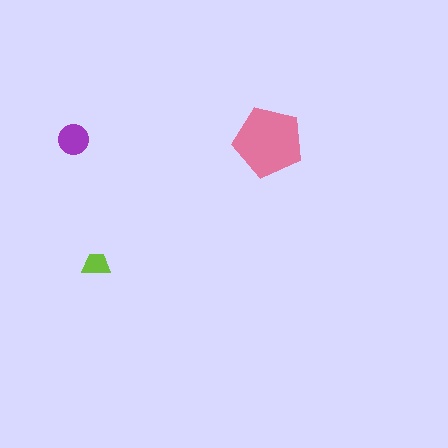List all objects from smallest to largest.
The lime trapezoid, the purple circle, the pink pentagon.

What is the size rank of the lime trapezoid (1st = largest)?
3rd.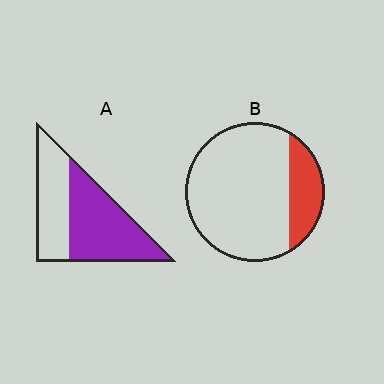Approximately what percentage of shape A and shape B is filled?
A is approximately 60% and B is approximately 20%.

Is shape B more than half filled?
No.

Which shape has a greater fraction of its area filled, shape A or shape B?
Shape A.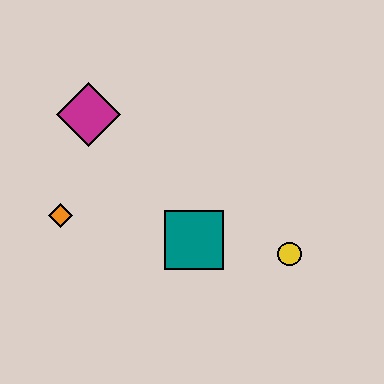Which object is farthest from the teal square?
The magenta diamond is farthest from the teal square.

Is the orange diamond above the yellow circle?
Yes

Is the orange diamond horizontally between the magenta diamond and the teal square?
No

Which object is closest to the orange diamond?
The magenta diamond is closest to the orange diamond.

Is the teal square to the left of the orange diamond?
No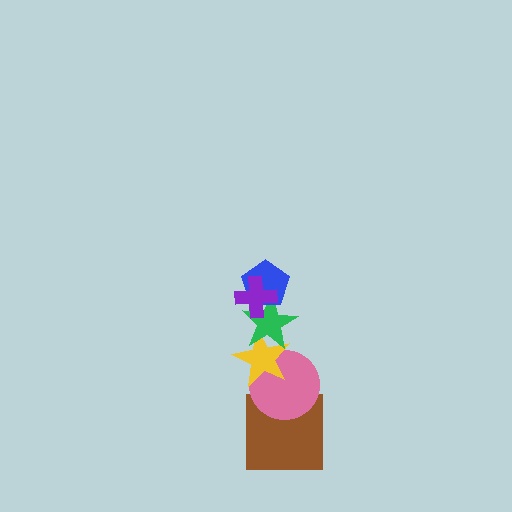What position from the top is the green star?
The green star is 3rd from the top.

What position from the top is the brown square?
The brown square is 6th from the top.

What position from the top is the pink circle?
The pink circle is 5th from the top.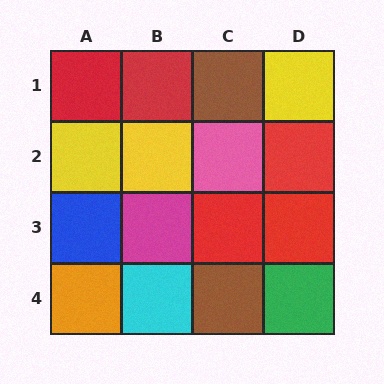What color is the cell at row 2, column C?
Pink.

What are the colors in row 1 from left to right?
Red, red, brown, yellow.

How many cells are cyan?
1 cell is cyan.